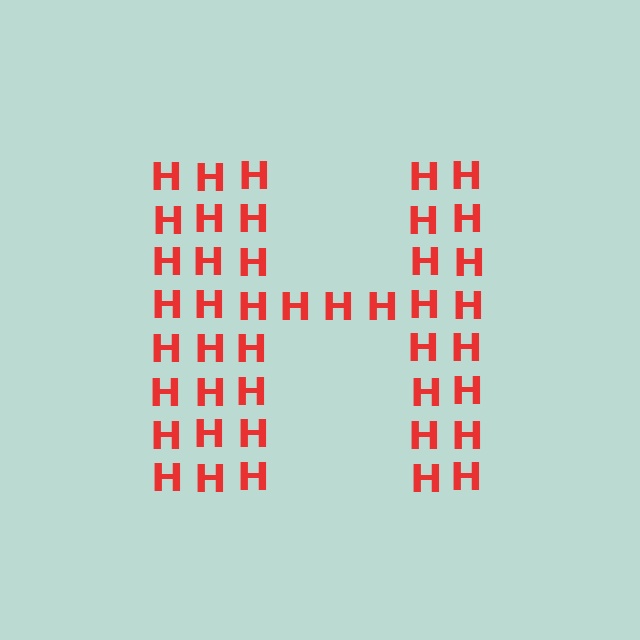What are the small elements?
The small elements are letter H's.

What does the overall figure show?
The overall figure shows the letter H.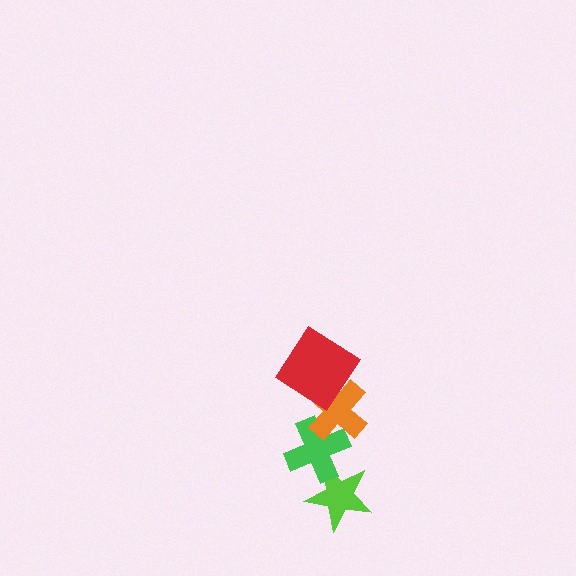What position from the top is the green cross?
The green cross is 3rd from the top.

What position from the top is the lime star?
The lime star is 4th from the top.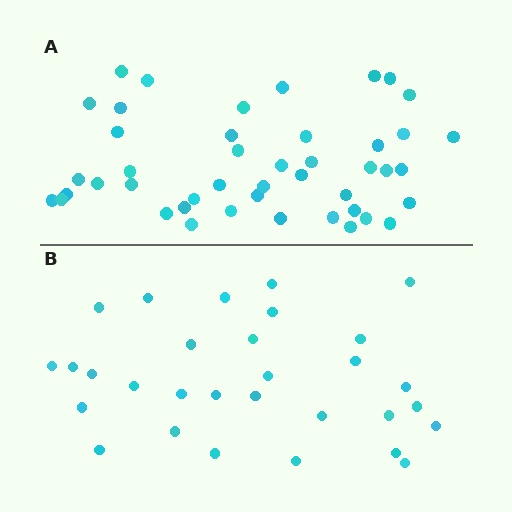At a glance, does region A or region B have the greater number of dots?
Region A (the top region) has more dots.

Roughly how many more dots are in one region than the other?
Region A has approximately 15 more dots than region B.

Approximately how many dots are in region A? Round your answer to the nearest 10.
About 40 dots. (The exact count is 45, which rounds to 40.)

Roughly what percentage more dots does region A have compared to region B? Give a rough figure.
About 50% more.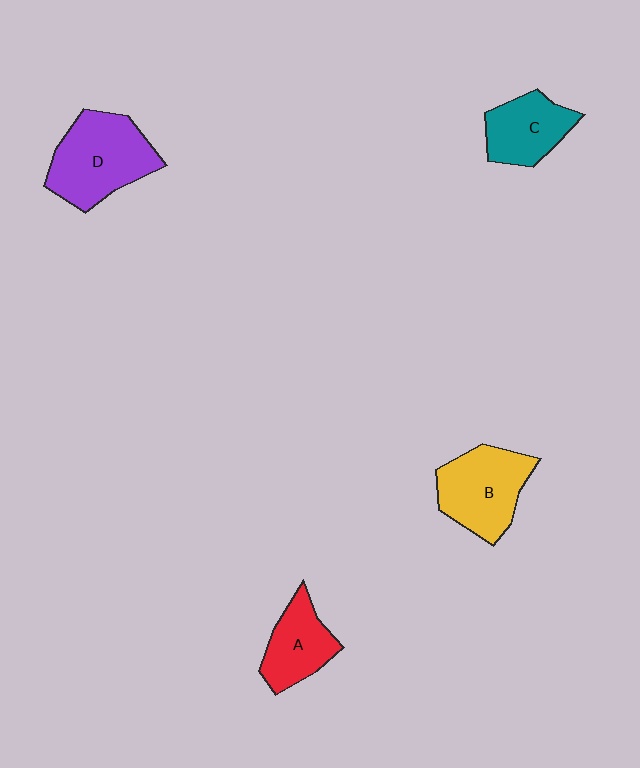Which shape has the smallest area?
Shape A (red).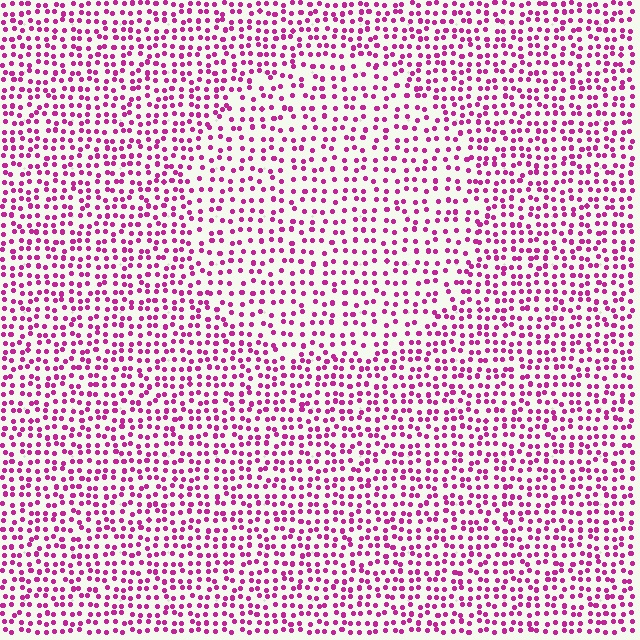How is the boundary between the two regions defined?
The boundary is defined by a change in element density (approximately 1.5x ratio). All elements are the same color, size, and shape.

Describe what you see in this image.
The image contains small magenta elements arranged at two different densities. A circle-shaped region is visible where the elements are less densely packed than the surrounding area.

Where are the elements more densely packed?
The elements are more densely packed outside the circle boundary.